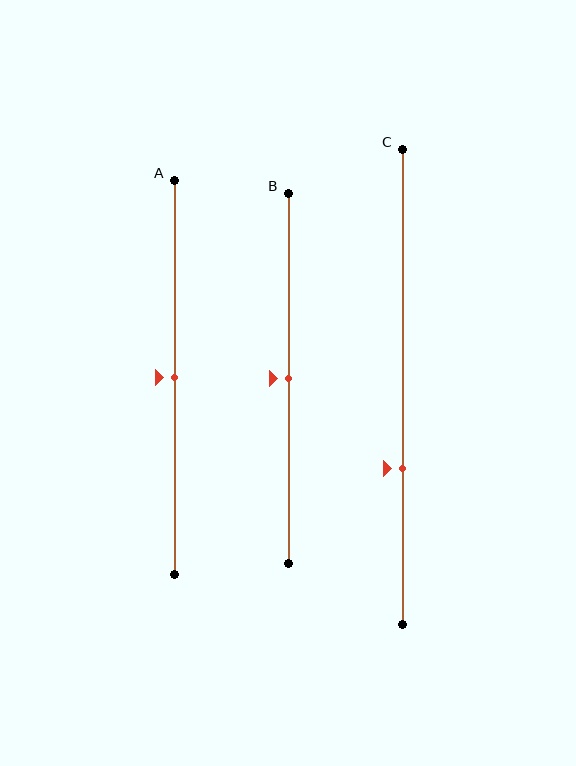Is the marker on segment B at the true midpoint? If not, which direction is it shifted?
Yes, the marker on segment B is at the true midpoint.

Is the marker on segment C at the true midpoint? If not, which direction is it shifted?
No, the marker on segment C is shifted downward by about 17% of the segment length.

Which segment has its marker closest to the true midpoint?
Segment A has its marker closest to the true midpoint.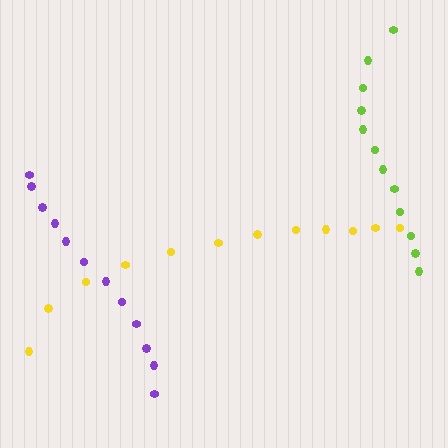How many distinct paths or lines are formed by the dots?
There are 3 distinct paths.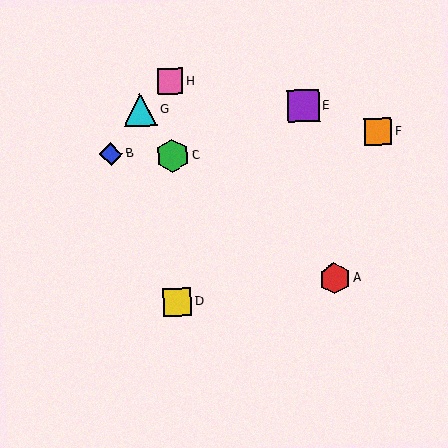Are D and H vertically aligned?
Yes, both are at x≈178.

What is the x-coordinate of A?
Object A is at x≈335.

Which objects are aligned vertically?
Objects C, D, H are aligned vertically.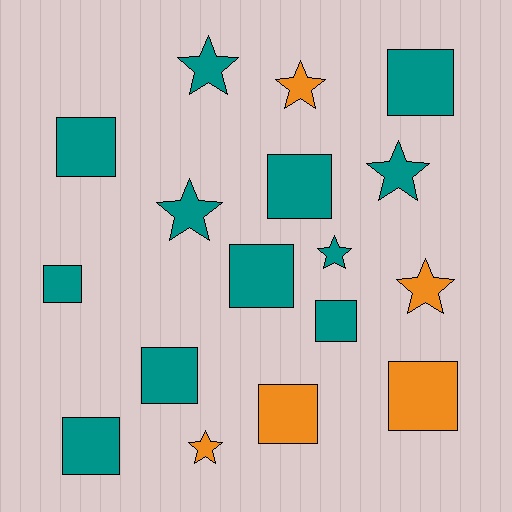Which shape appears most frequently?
Square, with 10 objects.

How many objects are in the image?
There are 17 objects.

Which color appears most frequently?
Teal, with 12 objects.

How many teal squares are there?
There are 8 teal squares.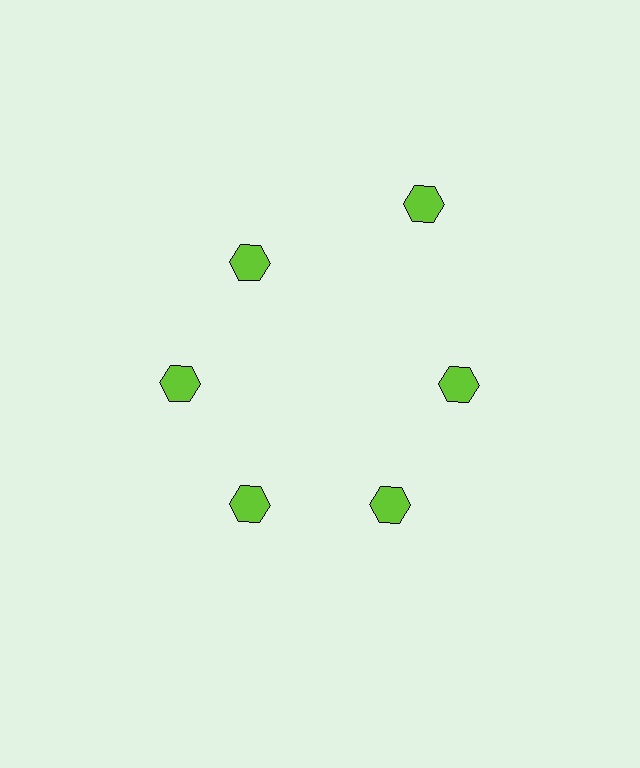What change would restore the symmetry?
The symmetry would be restored by moving it inward, back onto the ring so that all 6 hexagons sit at equal angles and equal distance from the center.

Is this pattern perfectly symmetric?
No. The 6 lime hexagons are arranged in a ring, but one element near the 1 o'clock position is pushed outward from the center, breaking the 6-fold rotational symmetry.